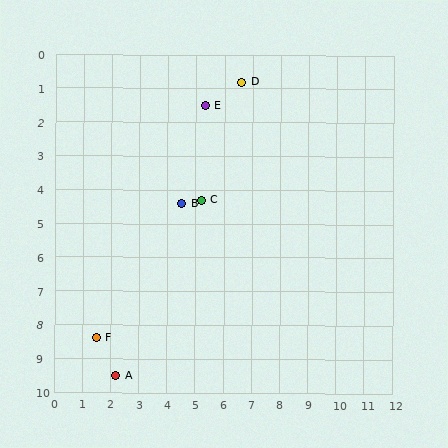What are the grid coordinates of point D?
Point D is at approximately (6.6, 0.8).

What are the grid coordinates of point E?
Point E is at approximately (5.3, 1.5).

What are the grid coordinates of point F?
Point F is at approximately (1.5, 8.4).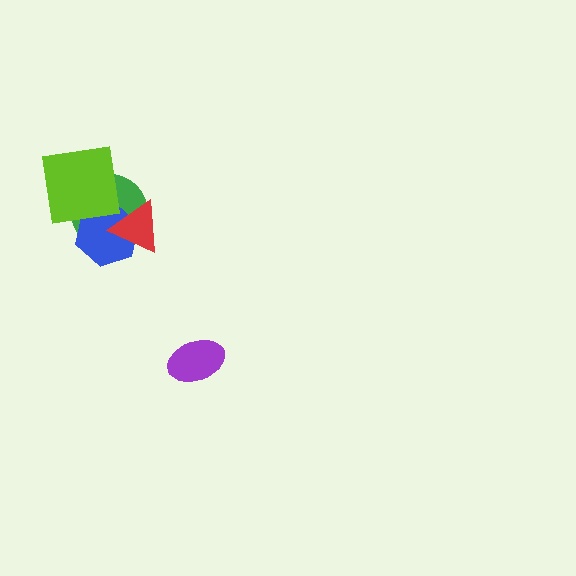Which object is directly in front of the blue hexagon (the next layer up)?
The red triangle is directly in front of the blue hexagon.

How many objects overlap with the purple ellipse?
0 objects overlap with the purple ellipse.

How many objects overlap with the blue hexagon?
3 objects overlap with the blue hexagon.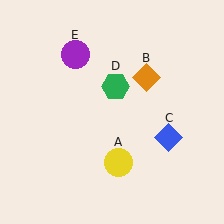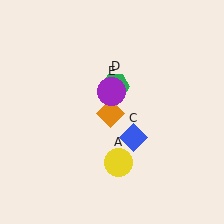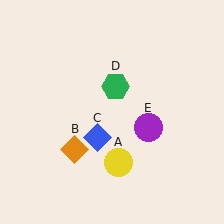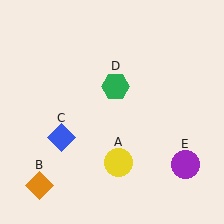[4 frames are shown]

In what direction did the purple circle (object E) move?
The purple circle (object E) moved down and to the right.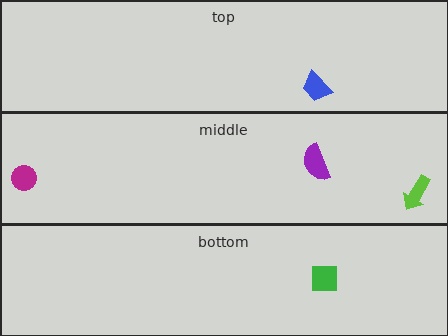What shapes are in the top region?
The blue trapezoid.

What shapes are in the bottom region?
The green square.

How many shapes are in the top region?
1.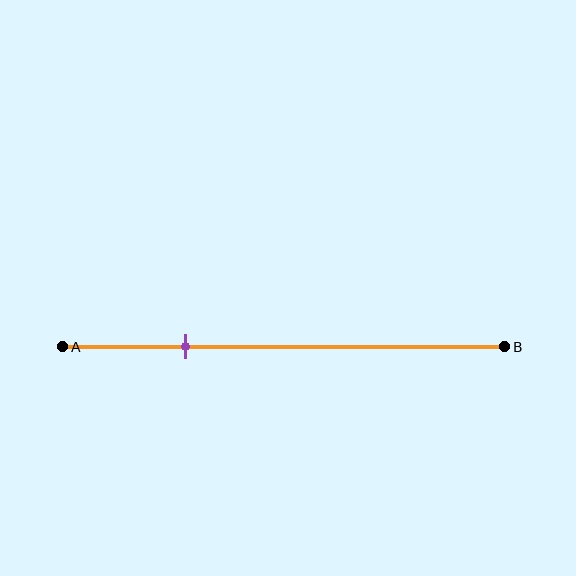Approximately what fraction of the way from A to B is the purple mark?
The purple mark is approximately 30% of the way from A to B.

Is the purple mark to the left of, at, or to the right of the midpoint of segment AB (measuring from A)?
The purple mark is to the left of the midpoint of segment AB.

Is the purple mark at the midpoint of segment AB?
No, the mark is at about 30% from A, not at the 50% midpoint.